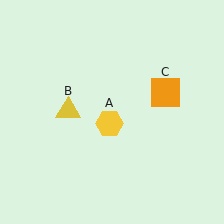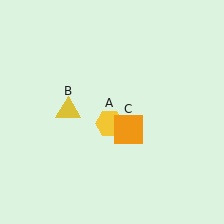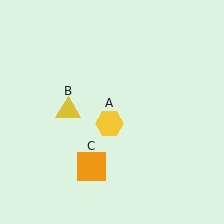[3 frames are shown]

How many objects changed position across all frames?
1 object changed position: orange square (object C).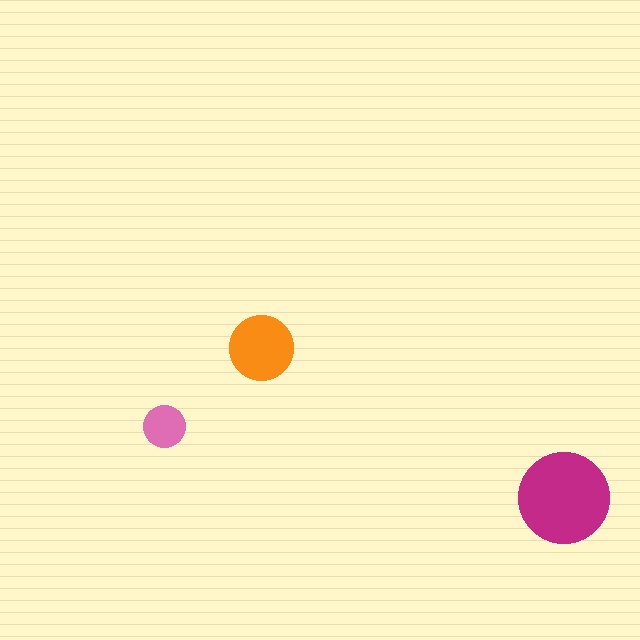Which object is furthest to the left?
The pink circle is leftmost.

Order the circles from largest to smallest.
the magenta one, the orange one, the pink one.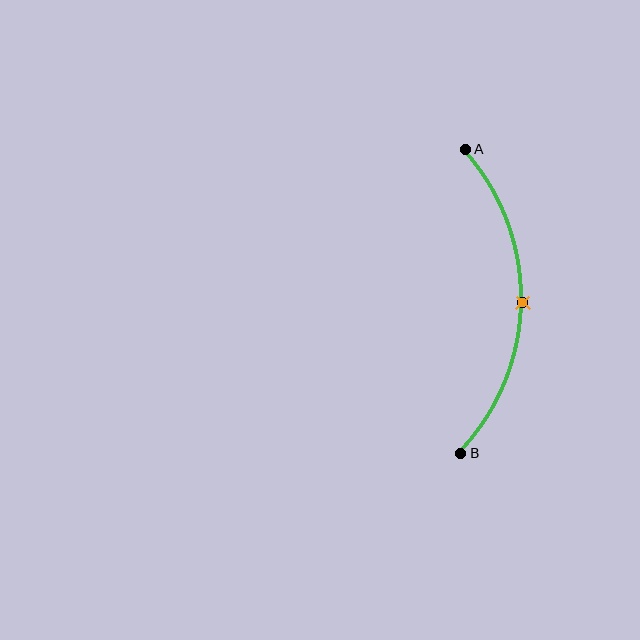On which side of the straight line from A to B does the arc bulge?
The arc bulges to the right of the straight line connecting A and B.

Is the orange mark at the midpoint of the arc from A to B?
Yes. The orange mark lies on the arc at equal arc-length from both A and B — it is the arc midpoint.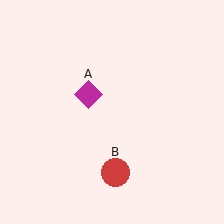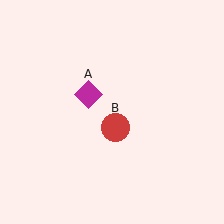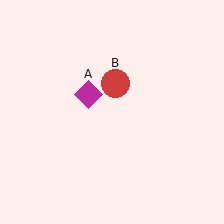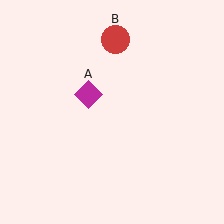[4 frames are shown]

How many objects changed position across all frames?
1 object changed position: red circle (object B).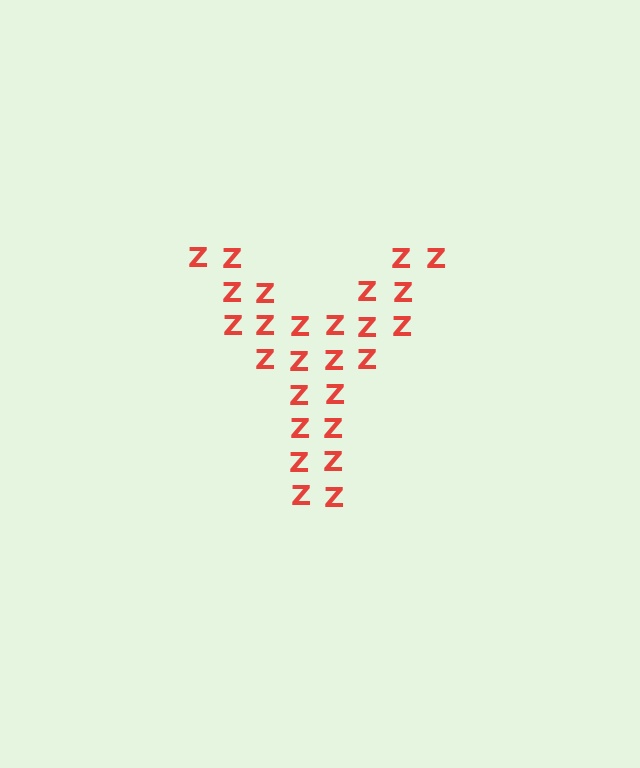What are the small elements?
The small elements are letter Z's.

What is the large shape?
The large shape is the letter Y.